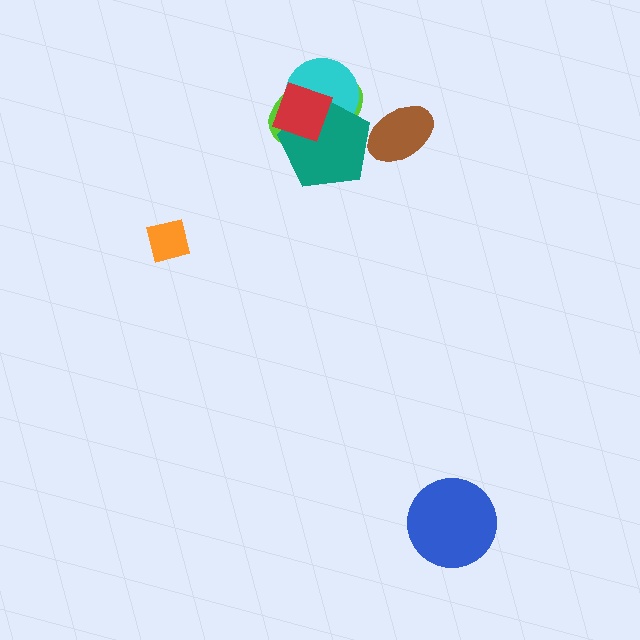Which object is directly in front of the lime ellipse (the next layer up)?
The cyan circle is directly in front of the lime ellipse.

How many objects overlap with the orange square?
0 objects overlap with the orange square.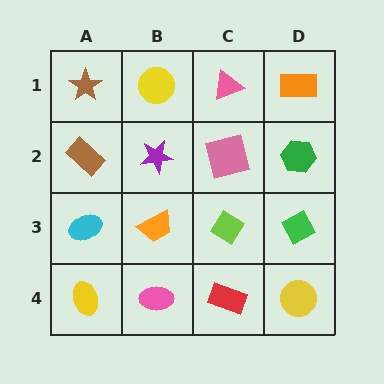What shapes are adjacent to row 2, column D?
An orange rectangle (row 1, column D), a green diamond (row 3, column D), a pink square (row 2, column C).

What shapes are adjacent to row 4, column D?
A green diamond (row 3, column D), a red rectangle (row 4, column C).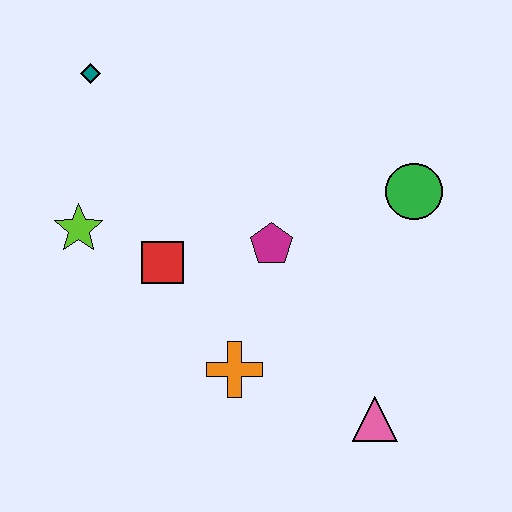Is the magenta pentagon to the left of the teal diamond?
No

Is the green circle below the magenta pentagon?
No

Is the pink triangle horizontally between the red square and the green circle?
Yes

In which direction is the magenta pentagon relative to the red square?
The magenta pentagon is to the right of the red square.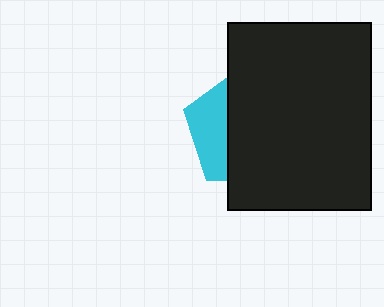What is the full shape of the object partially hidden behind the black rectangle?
The partially hidden object is a cyan pentagon.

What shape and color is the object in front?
The object in front is a black rectangle.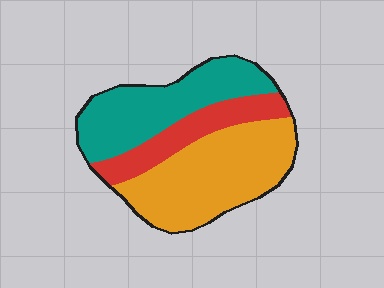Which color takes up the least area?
Red, at roughly 20%.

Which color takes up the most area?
Orange, at roughly 45%.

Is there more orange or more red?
Orange.